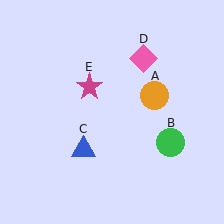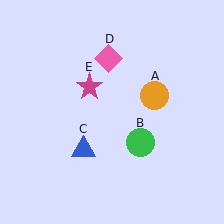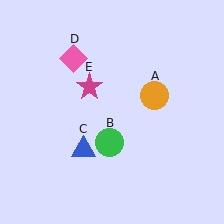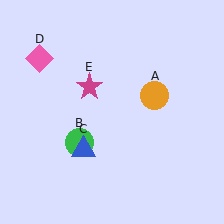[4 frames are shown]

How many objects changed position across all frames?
2 objects changed position: green circle (object B), pink diamond (object D).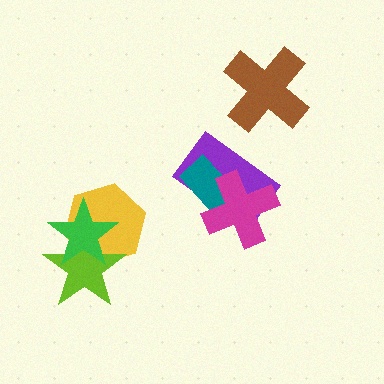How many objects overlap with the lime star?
2 objects overlap with the lime star.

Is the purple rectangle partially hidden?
Yes, it is partially covered by another shape.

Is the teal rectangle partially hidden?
Yes, it is partially covered by another shape.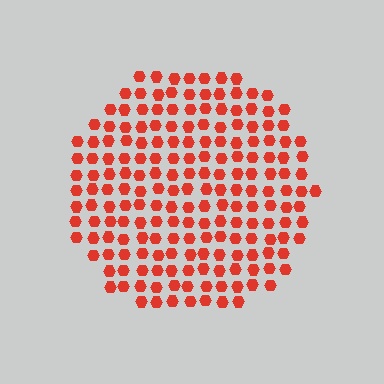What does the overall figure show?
The overall figure shows a circle.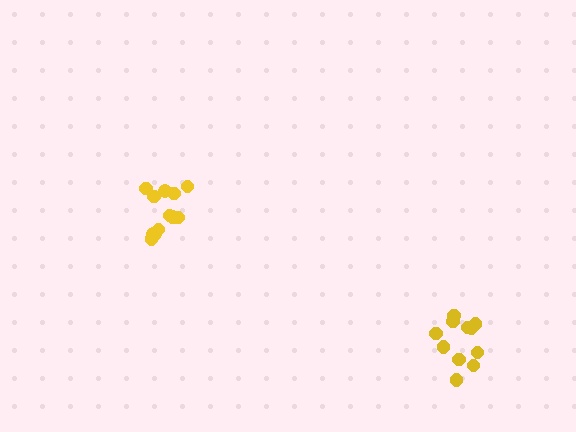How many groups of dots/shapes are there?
There are 2 groups.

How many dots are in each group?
Group 1: 13 dots, Group 2: 11 dots (24 total).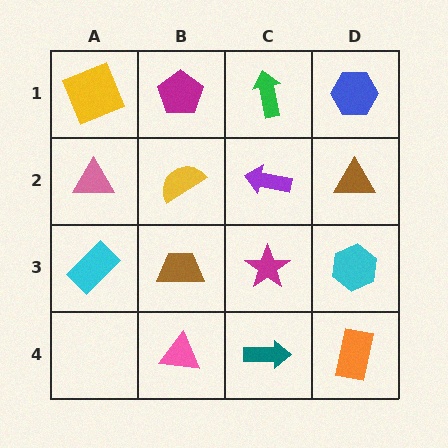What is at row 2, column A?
A pink triangle.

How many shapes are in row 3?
4 shapes.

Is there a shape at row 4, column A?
No, that cell is empty.